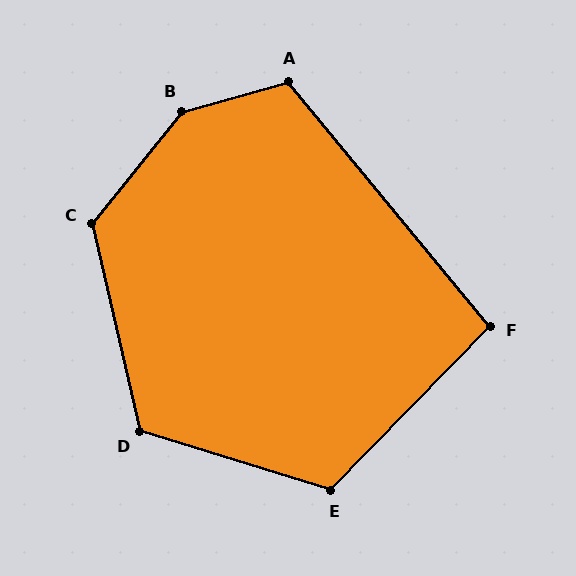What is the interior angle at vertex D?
Approximately 120 degrees (obtuse).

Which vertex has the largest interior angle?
B, at approximately 144 degrees.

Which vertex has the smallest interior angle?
F, at approximately 96 degrees.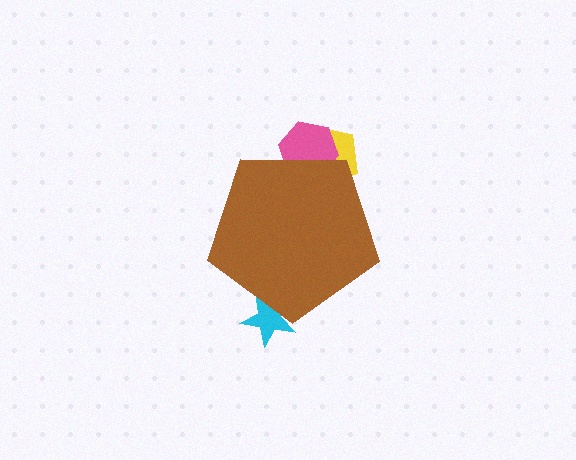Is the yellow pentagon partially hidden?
Yes, the yellow pentagon is partially hidden behind the brown pentagon.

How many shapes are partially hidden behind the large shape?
3 shapes are partially hidden.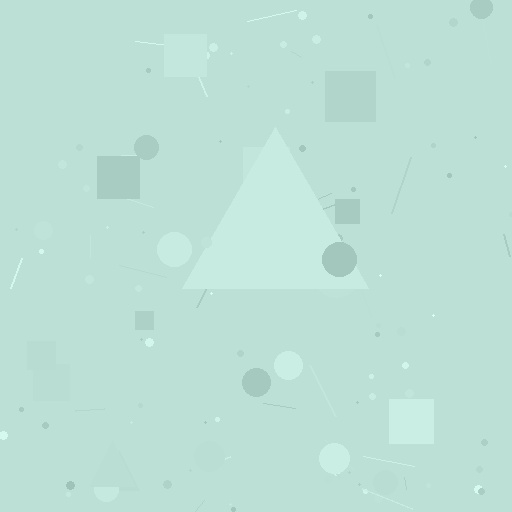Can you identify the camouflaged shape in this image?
The camouflaged shape is a triangle.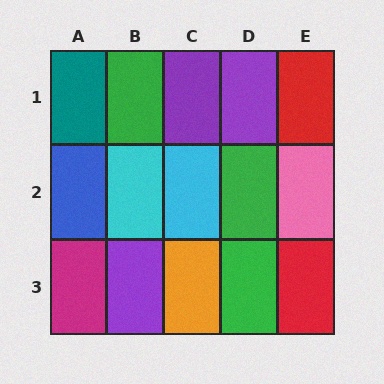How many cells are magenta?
1 cell is magenta.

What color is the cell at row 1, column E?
Red.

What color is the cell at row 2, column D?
Green.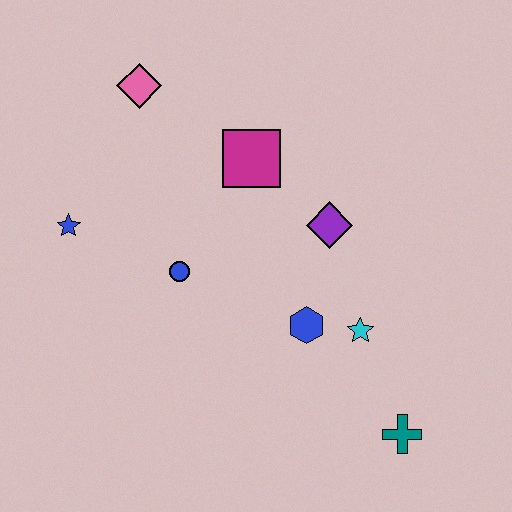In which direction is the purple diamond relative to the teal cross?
The purple diamond is above the teal cross.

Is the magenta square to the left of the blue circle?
No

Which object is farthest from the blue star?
The teal cross is farthest from the blue star.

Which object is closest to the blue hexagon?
The cyan star is closest to the blue hexagon.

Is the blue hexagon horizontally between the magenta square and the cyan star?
Yes